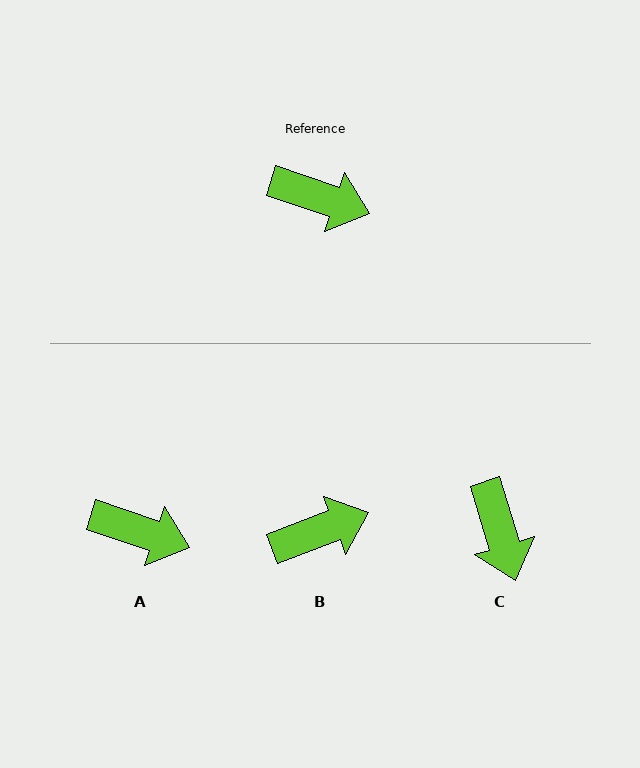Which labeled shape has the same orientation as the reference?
A.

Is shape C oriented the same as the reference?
No, it is off by about 54 degrees.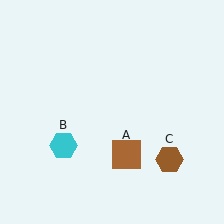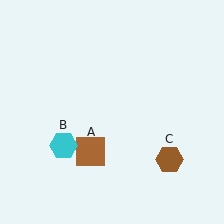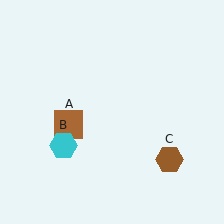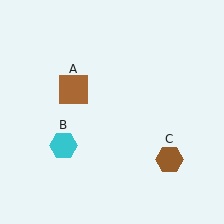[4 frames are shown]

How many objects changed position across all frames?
1 object changed position: brown square (object A).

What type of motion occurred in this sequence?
The brown square (object A) rotated clockwise around the center of the scene.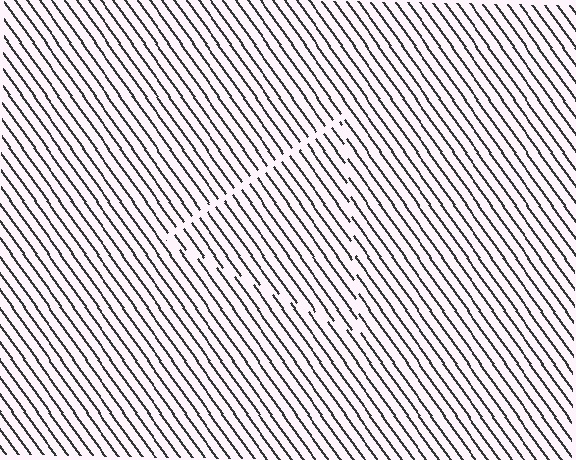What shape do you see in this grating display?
An illusory triangle. The interior of the shape contains the same grating, shifted by half a period — the contour is defined by the phase discontinuity where line-ends from the inner and outer gratings abut.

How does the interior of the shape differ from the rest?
The interior of the shape contains the same grating, shifted by half a period — the contour is defined by the phase discontinuity where line-ends from the inner and outer gratings abut.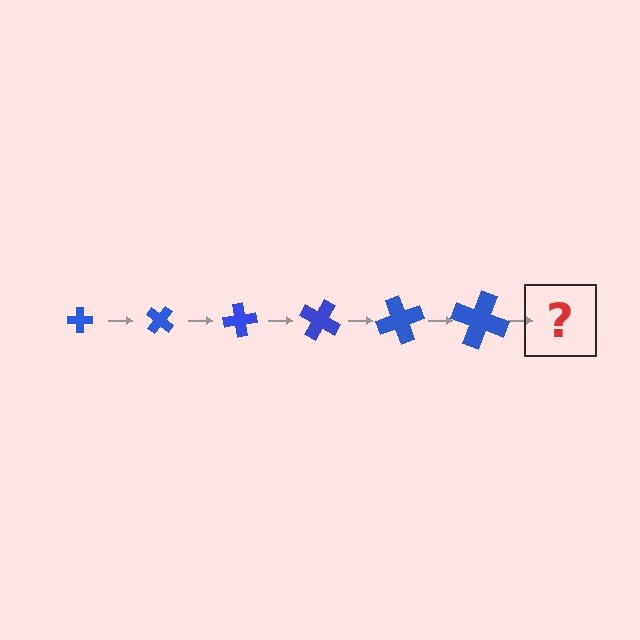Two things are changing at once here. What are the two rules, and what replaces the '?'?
The two rules are that the cross grows larger each step and it rotates 40 degrees each step. The '?' should be a cross, larger than the previous one and rotated 240 degrees from the start.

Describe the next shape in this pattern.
It should be a cross, larger than the previous one and rotated 240 degrees from the start.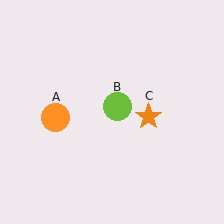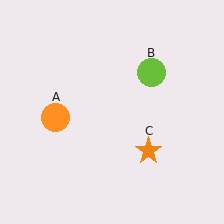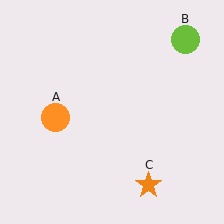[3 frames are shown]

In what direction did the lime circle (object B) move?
The lime circle (object B) moved up and to the right.